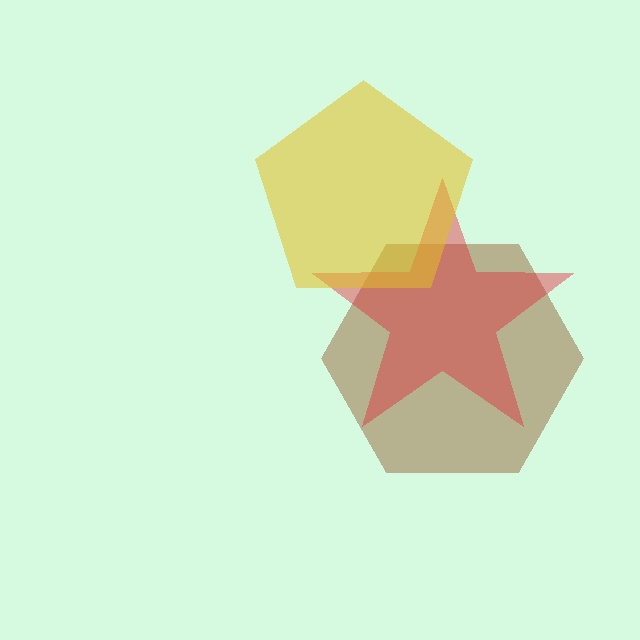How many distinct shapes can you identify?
There are 3 distinct shapes: a brown hexagon, a red star, a yellow pentagon.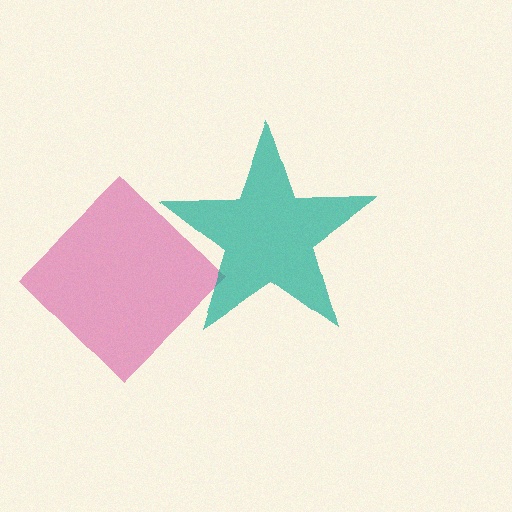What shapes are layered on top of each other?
The layered shapes are: a magenta diamond, a teal star.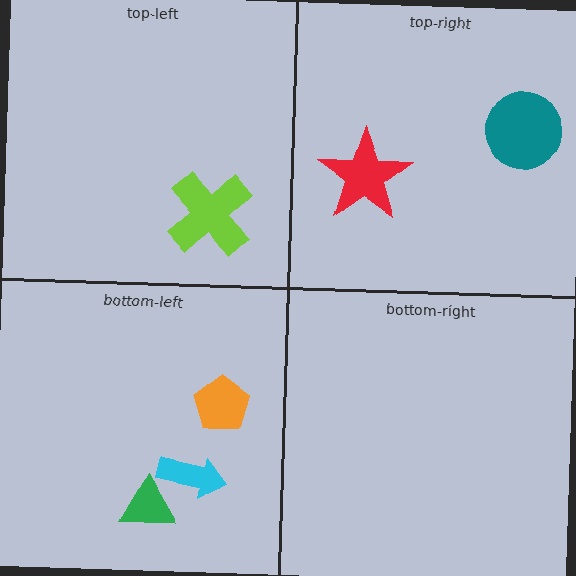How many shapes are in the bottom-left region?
3.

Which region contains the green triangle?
The bottom-left region.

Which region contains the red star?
The top-right region.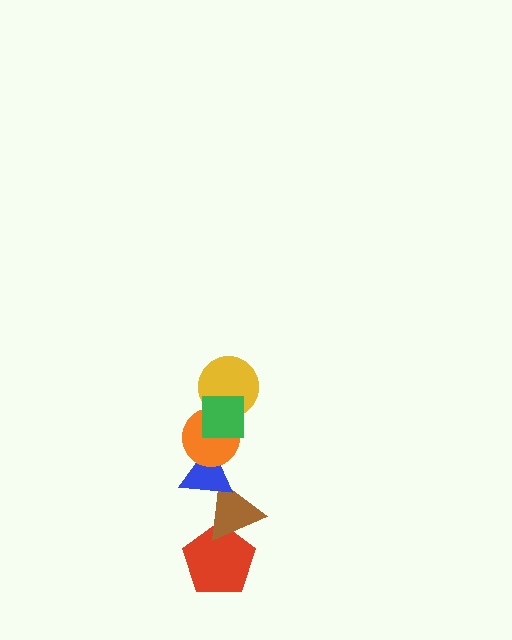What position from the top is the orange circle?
The orange circle is 3rd from the top.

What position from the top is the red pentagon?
The red pentagon is 6th from the top.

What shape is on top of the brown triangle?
The blue triangle is on top of the brown triangle.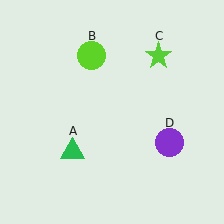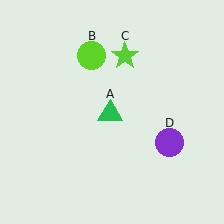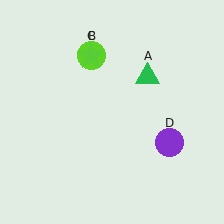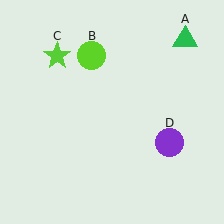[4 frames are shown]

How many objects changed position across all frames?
2 objects changed position: green triangle (object A), lime star (object C).